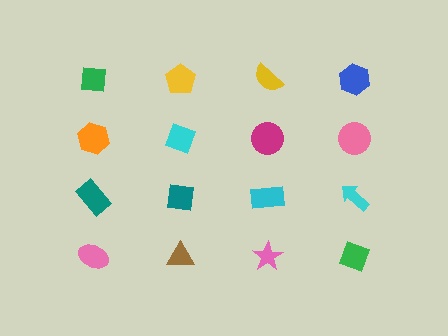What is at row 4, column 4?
A green diamond.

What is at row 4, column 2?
A brown triangle.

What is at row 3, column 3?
A cyan rectangle.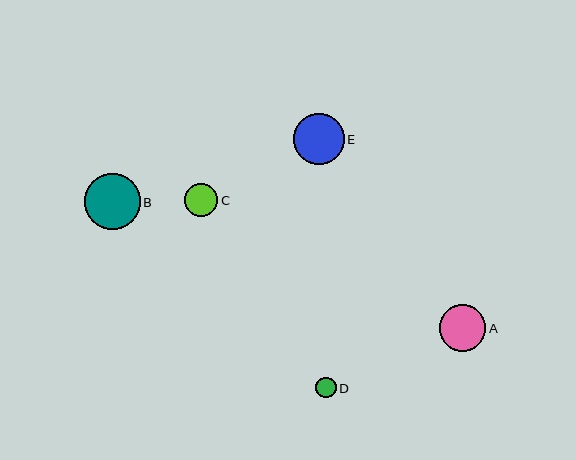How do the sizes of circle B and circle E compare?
Circle B and circle E are approximately the same size.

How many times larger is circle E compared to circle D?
Circle E is approximately 2.5 times the size of circle D.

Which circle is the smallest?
Circle D is the smallest with a size of approximately 21 pixels.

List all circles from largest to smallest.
From largest to smallest: B, E, A, C, D.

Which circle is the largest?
Circle B is the largest with a size of approximately 56 pixels.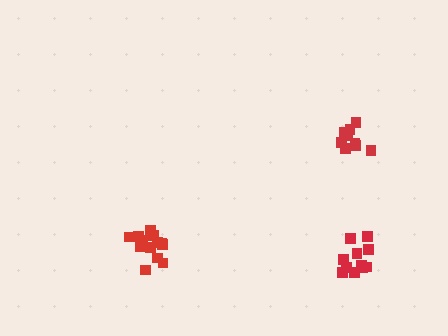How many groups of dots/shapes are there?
There are 3 groups.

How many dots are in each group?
Group 1: 9 dots, Group 2: 13 dots, Group 3: 11 dots (33 total).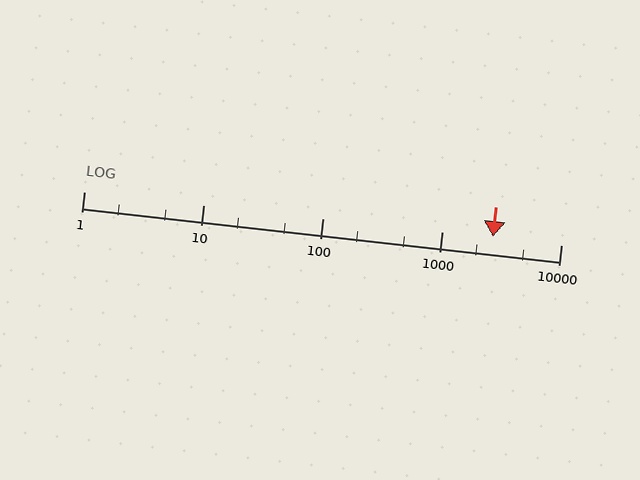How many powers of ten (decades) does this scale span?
The scale spans 4 decades, from 1 to 10000.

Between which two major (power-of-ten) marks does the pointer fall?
The pointer is between 1000 and 10000.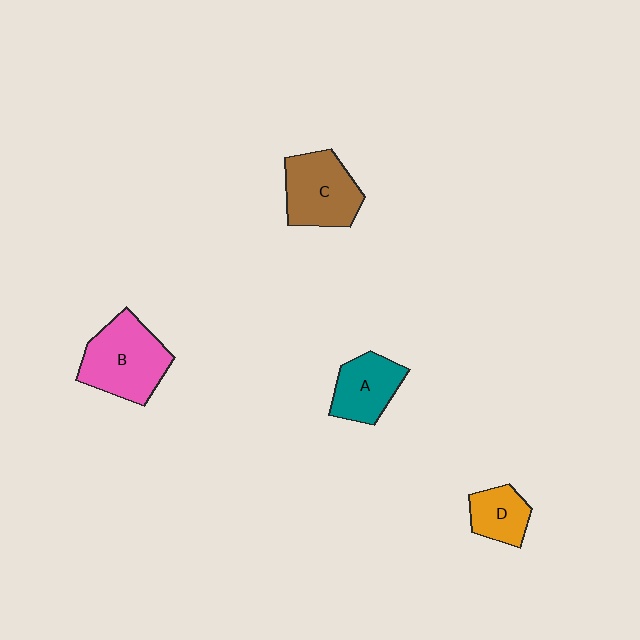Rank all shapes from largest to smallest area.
From largest to smallest: B (pink), C (brown), A (teal), D (orange).